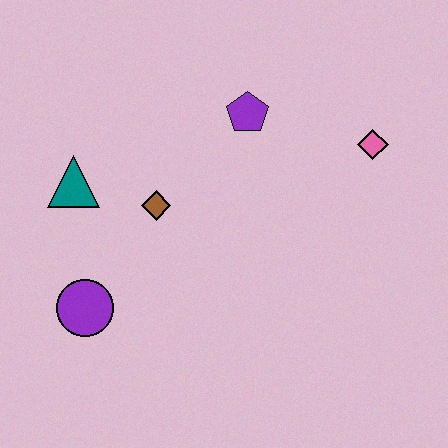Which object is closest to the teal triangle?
The brown diamond is closest to the teal triangle.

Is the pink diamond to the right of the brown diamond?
Yes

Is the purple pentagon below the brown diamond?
No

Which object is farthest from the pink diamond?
The purple circle is farthest from the pink diamond.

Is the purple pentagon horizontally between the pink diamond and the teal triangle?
Yes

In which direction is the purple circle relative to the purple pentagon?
The purple circle is below the purple pentagon.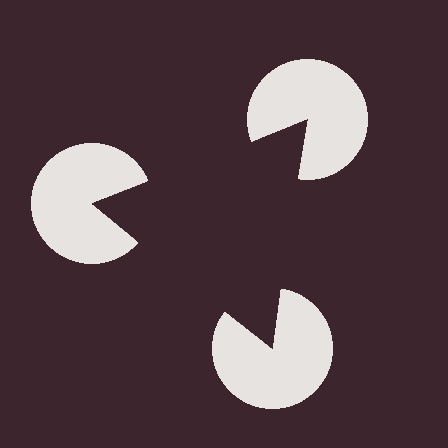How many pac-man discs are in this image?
There are 3 — one at each vertex of the illusory triangle.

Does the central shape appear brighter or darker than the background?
It typically appears slightly darker than the background, even though no actual brightness change is drawn.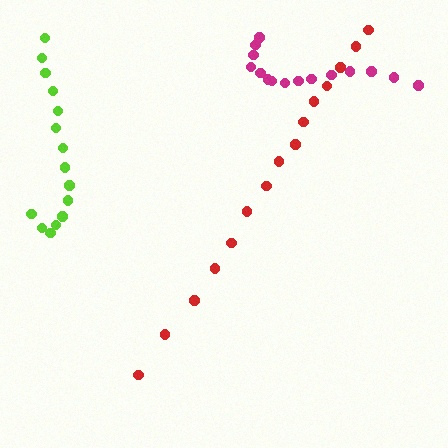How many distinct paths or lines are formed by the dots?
There are 3 distinct paths.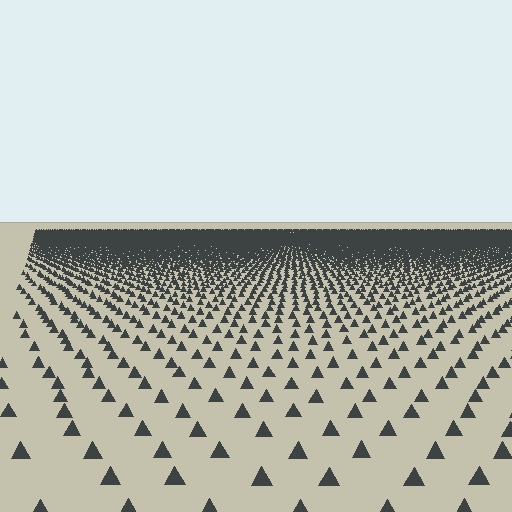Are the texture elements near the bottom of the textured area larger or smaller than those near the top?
Larger. Near the bottom, elements are closer to the viewer and appear at a bigger on-screen size.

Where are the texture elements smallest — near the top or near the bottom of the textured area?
Near the top.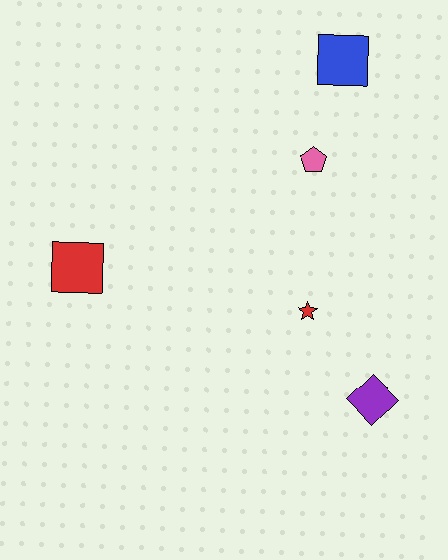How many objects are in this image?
There are 5 objects.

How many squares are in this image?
There are 2 squares.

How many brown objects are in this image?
There are no brown objects.